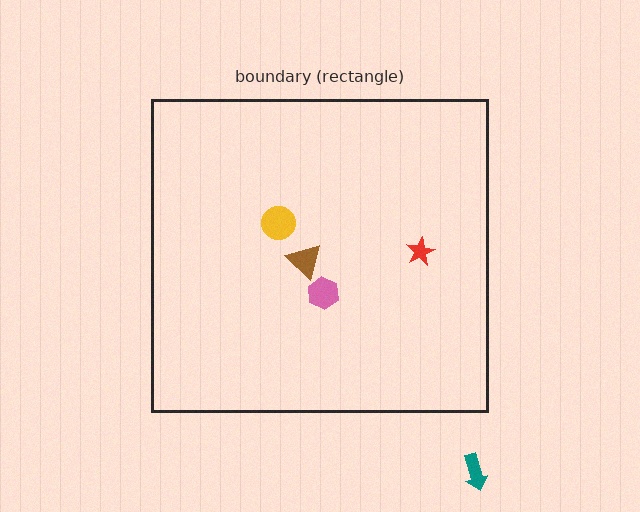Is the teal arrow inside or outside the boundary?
Outside.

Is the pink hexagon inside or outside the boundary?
Inside.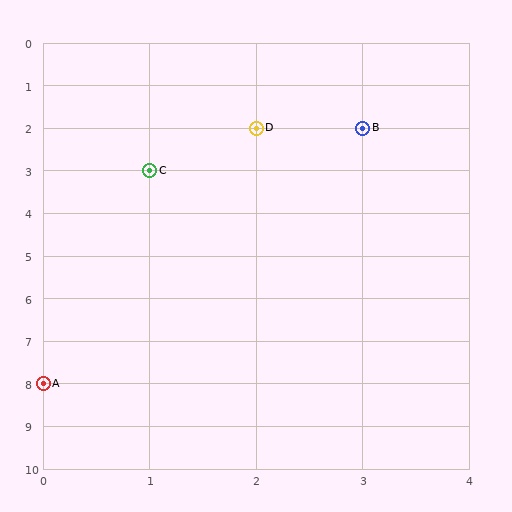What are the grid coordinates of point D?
Point D is at grid coordinates (2, 2).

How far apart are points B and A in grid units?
Points B and A are 3 columns and 6 rows apart (about 6.7 grid units diagonally).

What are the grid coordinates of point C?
Point C is at grid coordinates (1, 3).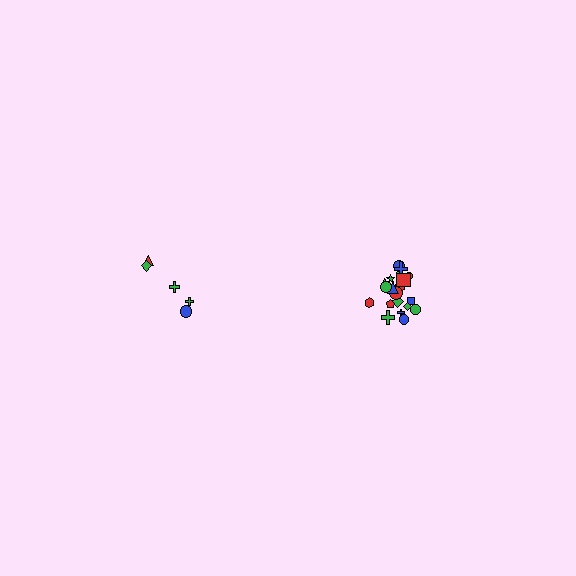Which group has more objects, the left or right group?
The right group.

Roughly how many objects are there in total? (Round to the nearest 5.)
Roughly 25 objects in total.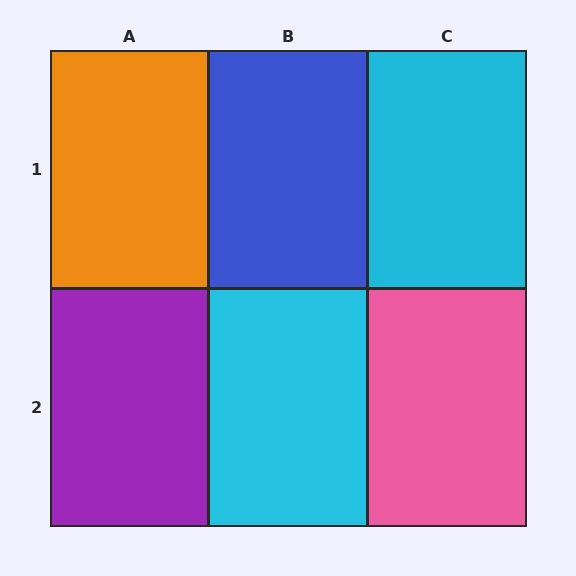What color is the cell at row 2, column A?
Purple.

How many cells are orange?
1 cell is orange.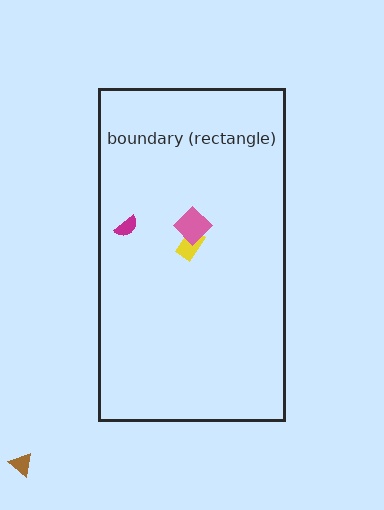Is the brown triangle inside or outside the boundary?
Outside.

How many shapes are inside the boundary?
3 inside, 1 outside.